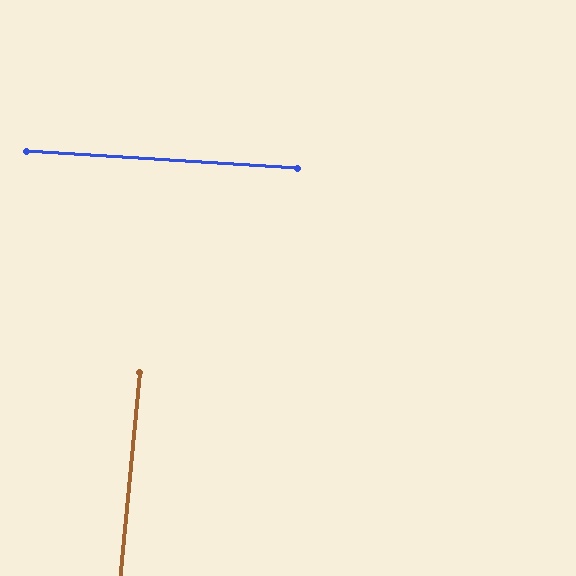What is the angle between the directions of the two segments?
Approximately 88 degrees.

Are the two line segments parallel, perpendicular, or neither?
Perpendicular — they meet at approximately 88°.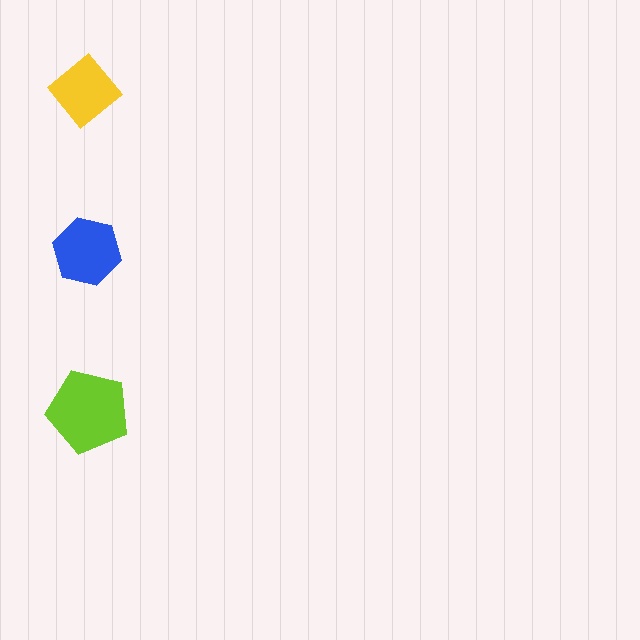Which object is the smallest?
The yellow diamond.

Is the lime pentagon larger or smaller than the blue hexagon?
Larger.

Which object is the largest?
The lime pentagon.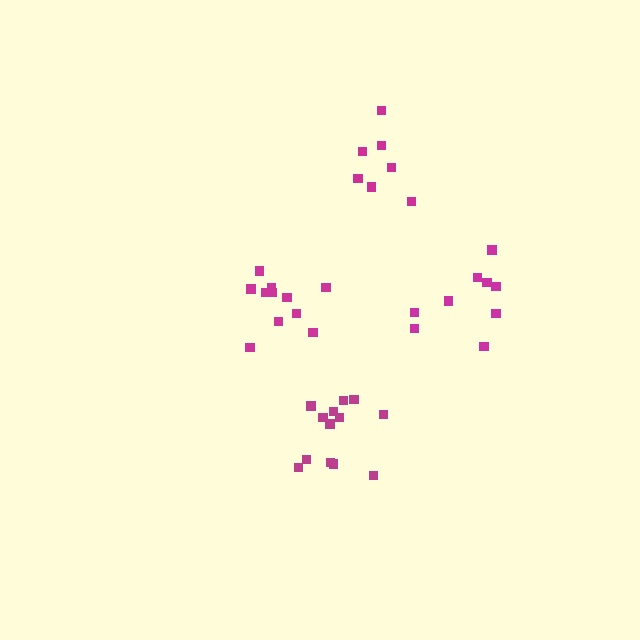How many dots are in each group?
Group 1: 11 dots, Group 2: 13 dots, Group 3: 7 dots, Group 4: 9 dots (40 total).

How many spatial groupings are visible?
There are 4 spatial groupings.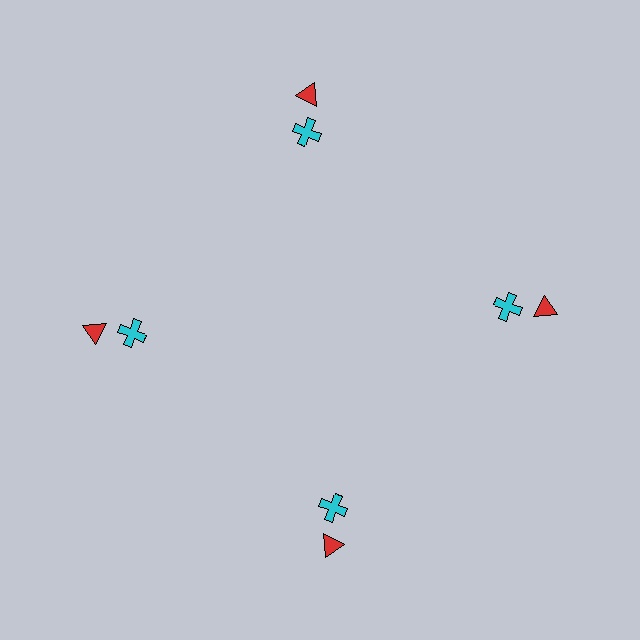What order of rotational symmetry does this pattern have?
This pattern has 4-fold rotational symmetry.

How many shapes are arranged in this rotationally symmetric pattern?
There are 8 shapes, arranged in 4 groups of 2.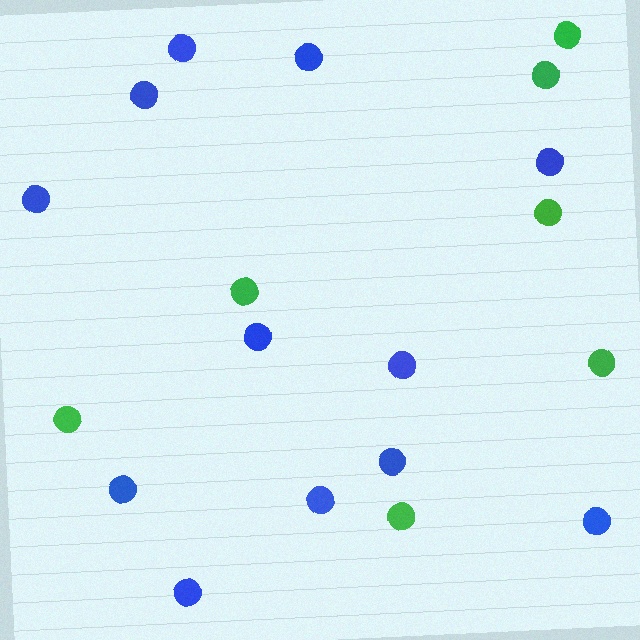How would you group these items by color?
There are 2 groups: one group of blue circles (12) and one group of green circles (7).